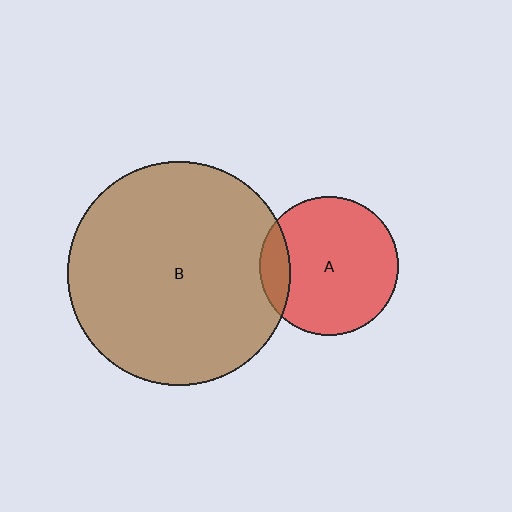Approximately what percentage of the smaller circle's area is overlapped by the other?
Approximately 15%.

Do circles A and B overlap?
Yes.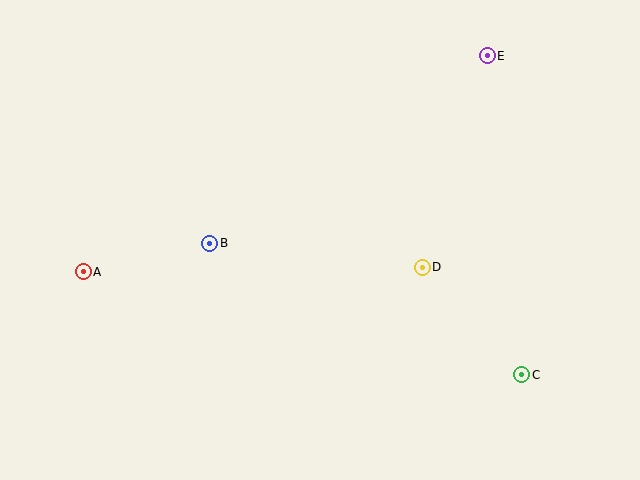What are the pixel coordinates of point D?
Point D is at (422, 267).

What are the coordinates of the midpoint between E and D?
The midpoint between E and D is at (455, 161).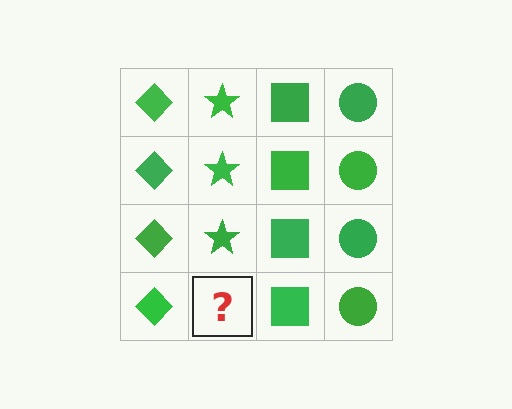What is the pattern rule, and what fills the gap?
The rule is that each column has a consistent shape. The gap should be filled with a green star.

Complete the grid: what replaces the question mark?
The question mark should be replaced with a green star.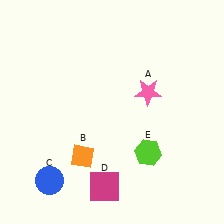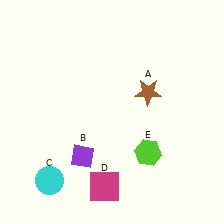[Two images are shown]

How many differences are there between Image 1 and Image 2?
There are 3 differences between the two images.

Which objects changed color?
A changed from pink to brown. B changed from orange to purple. C changed from blue to cyan.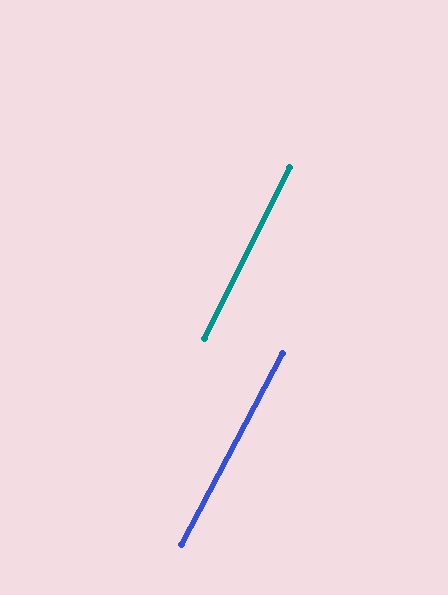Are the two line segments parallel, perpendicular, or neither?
Parallel — their directions differ by only 1.8°.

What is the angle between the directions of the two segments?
Approximately 2 degrees.